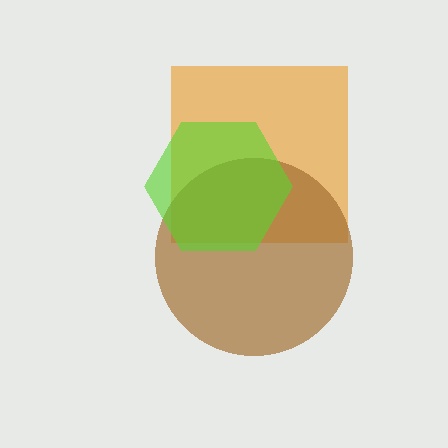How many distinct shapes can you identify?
There are 3 distinct shapes: an orange square, a brown circle, a lime hexagon.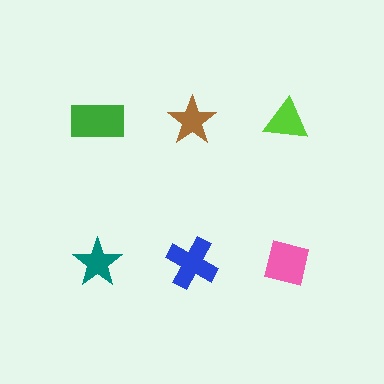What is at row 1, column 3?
A lime triangle.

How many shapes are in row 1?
3 shapes.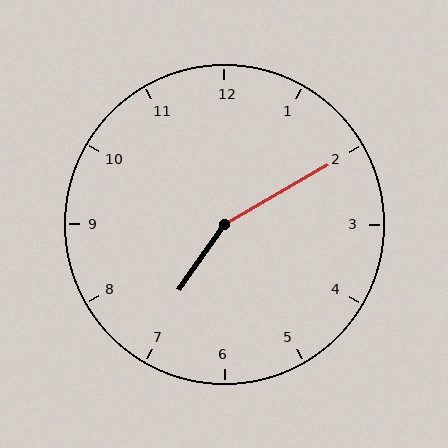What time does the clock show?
7:10.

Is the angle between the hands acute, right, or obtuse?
It is obtuse.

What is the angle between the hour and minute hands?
Approximately 155 degrees.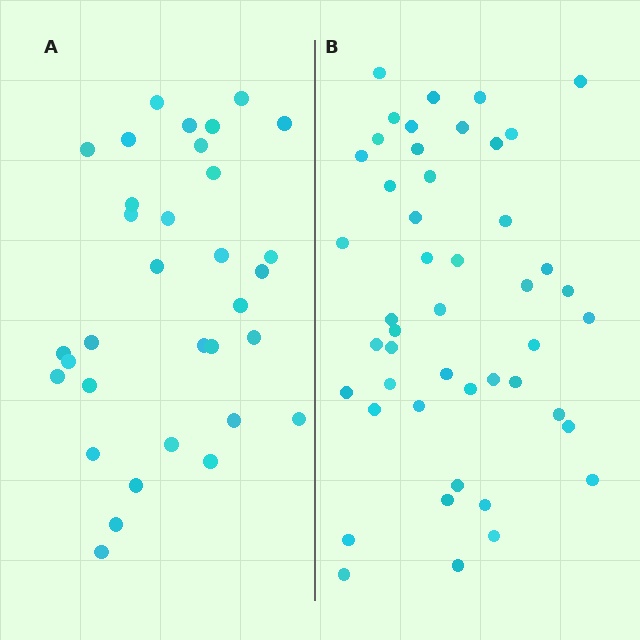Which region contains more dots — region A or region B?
Region B (the right region) has more dots.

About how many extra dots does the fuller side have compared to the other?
Region B has approximately 15 more dots than region A.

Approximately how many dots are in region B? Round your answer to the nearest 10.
About 50 dots. (The exact count is 47, which rounds to 50.)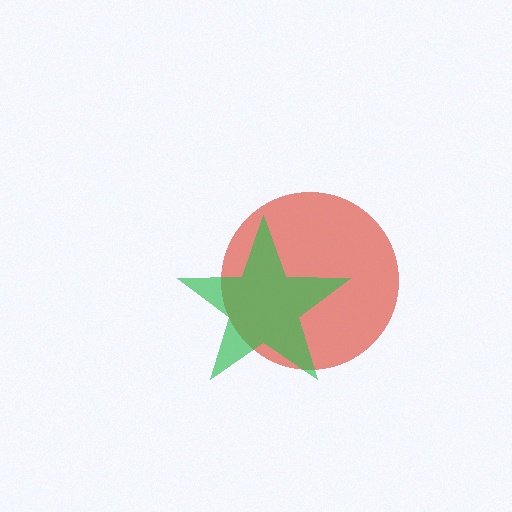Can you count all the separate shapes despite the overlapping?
Yes, there are 2 separate shapes.